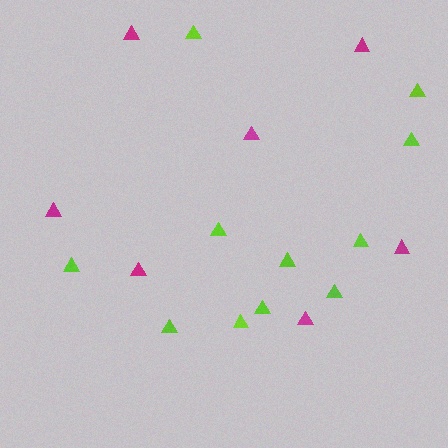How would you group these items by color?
There are 2 groups: one group of magenta triangles (7) and one group of lime triangles (11).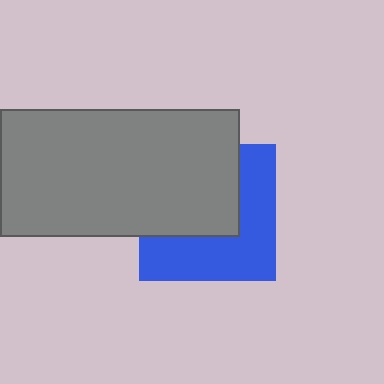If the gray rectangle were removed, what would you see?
You would see the complete blue square.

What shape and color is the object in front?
The object in front is a gray rectangle.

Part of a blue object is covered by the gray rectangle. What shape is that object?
It is a square.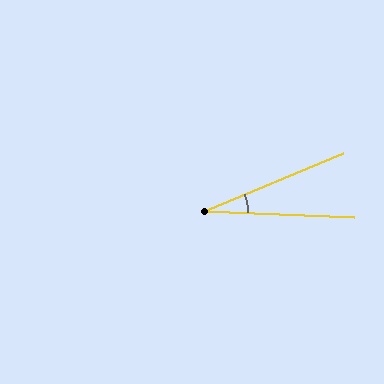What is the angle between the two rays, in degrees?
Approximately 25 degrees.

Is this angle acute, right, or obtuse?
It is acute.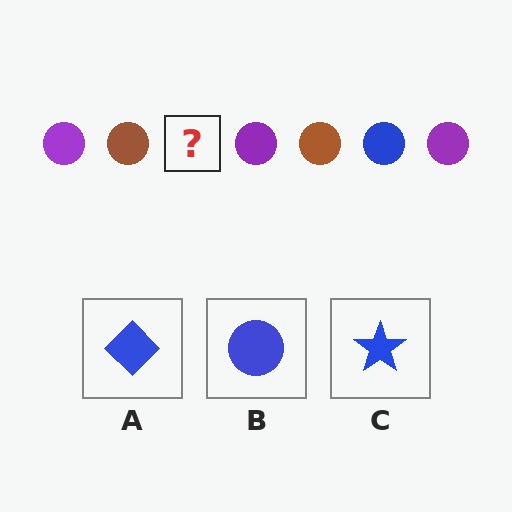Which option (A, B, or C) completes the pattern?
B.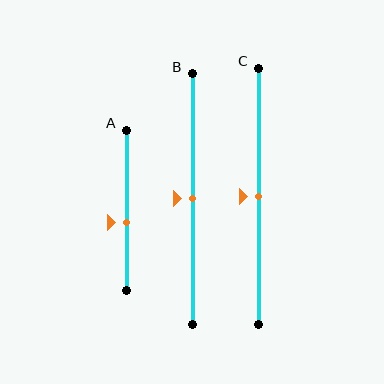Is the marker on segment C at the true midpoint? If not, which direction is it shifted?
Yes, the marker on segment C is at the true midpoint.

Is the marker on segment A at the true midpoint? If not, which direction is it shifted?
No, the marker on segment A is shifted downward by about 7% of the segment length.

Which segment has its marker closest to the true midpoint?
Segment B has its marker closest to the true midpoint.